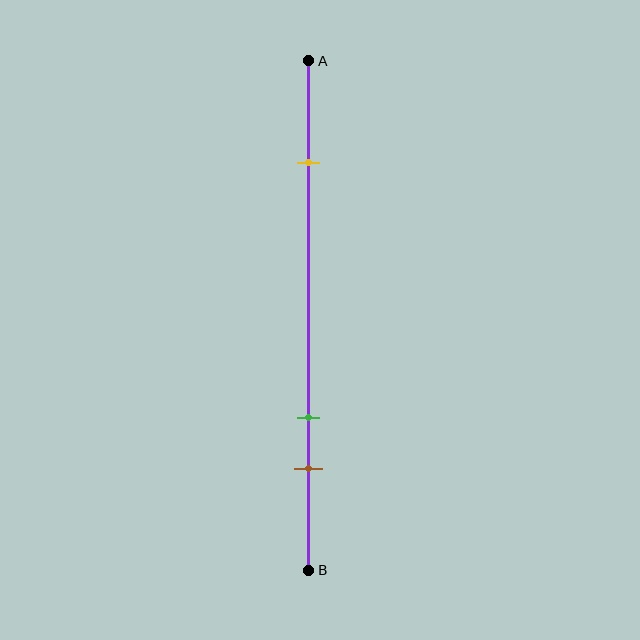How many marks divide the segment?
There are 3 marks dividing the segment.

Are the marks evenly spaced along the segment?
No, the marks are not evenly spaced.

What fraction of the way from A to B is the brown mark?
The brown mark is approximately 80% (0.8) of the way from A to B.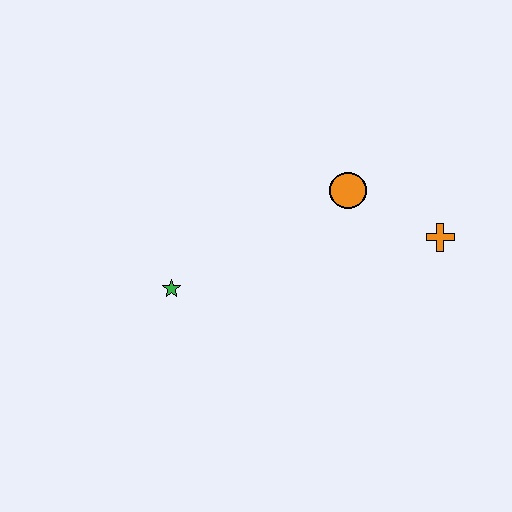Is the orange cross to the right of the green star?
Yes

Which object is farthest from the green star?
The orange cross is farthest from the green star.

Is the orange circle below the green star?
No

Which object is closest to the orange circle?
The orange cross is closest to the orange circle.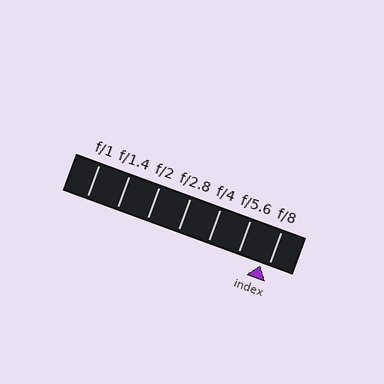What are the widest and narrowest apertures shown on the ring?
The widest aperture shown is f/1 and the narrowest is f/8.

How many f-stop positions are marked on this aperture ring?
There are 7 f-stop positions marked.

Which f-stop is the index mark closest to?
The index mark is closest to f/8.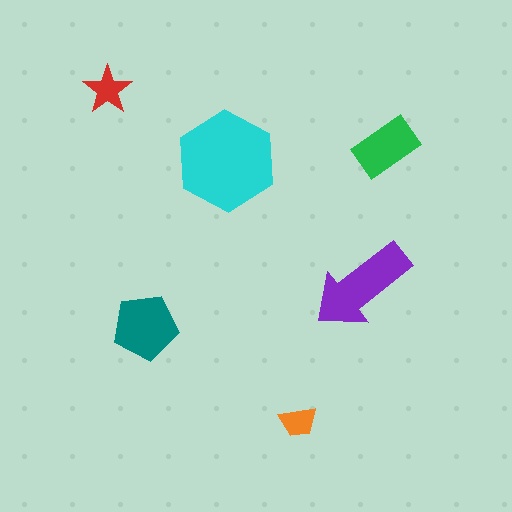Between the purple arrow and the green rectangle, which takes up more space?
The purple arrow.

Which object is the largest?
The cyan hexagon.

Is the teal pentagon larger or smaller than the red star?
Larger.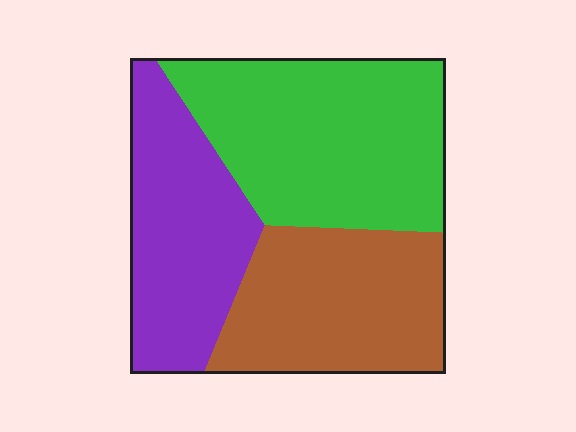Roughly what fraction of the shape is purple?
Purple takes up between a quarter and a half of the shape.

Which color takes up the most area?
Green, at roughly 40%.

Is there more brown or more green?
Green.